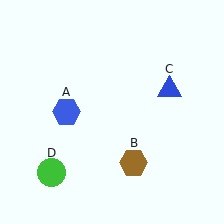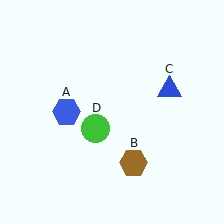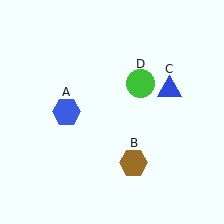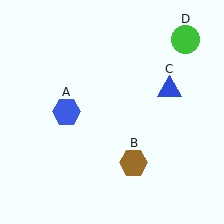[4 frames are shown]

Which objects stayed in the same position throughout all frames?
Blue hexagon (object A) and brown hexagon (object B) and blue triangle (object C) remained stationary.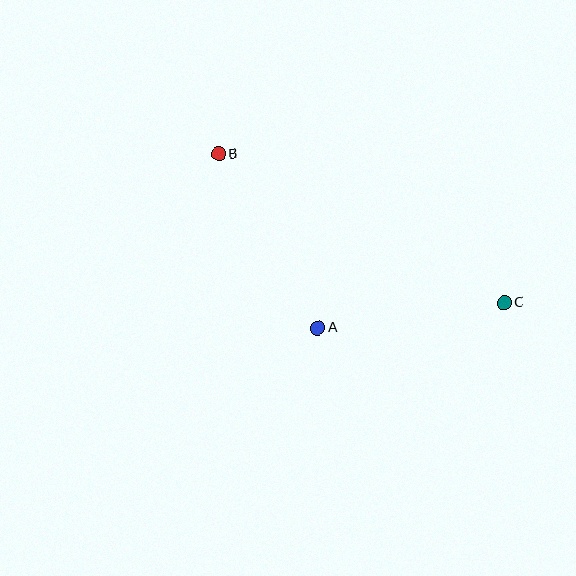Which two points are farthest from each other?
Points B and C are farthest from each other.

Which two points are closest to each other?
Points A and C are closest to each other.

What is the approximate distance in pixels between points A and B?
The distance between A and B is approximately 200 pixels.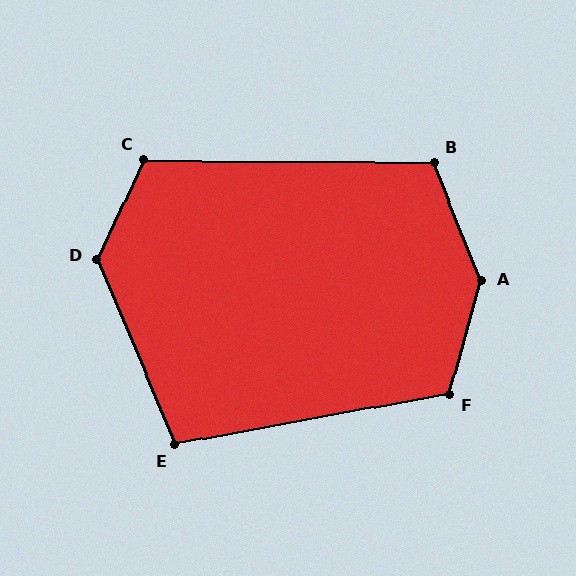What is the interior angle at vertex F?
Approximately 116 degrees (obtuse).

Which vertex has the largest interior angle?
A, at approximately 143 degrees.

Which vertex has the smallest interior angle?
E, at approximately 102 degrees.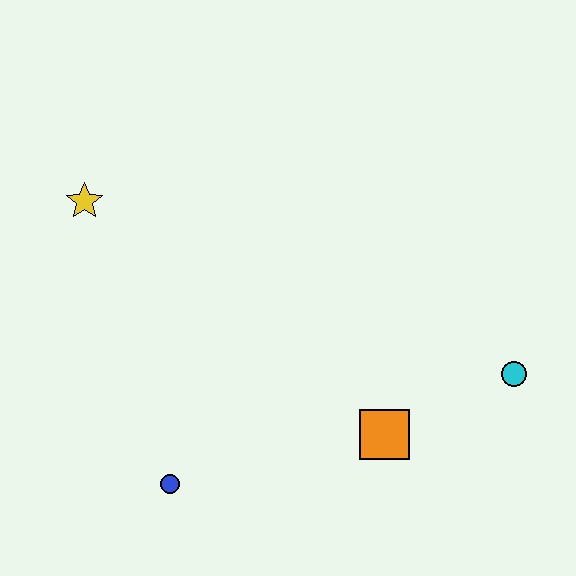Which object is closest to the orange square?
The cyan circle is closest to the orange square.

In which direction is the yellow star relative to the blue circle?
The yellow star is above the blue circle.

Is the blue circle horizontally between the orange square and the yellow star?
Yes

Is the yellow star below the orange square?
No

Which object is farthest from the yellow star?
The cyan circle is farthest from the yellow star.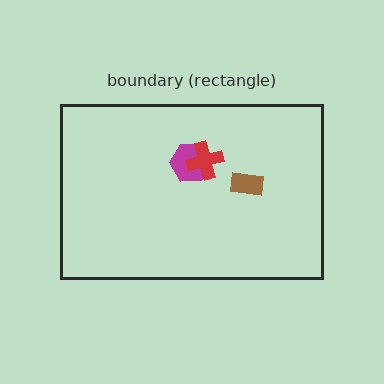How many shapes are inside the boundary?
3 inside, 0 outside.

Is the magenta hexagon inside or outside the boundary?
Inside.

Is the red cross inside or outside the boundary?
Inside.